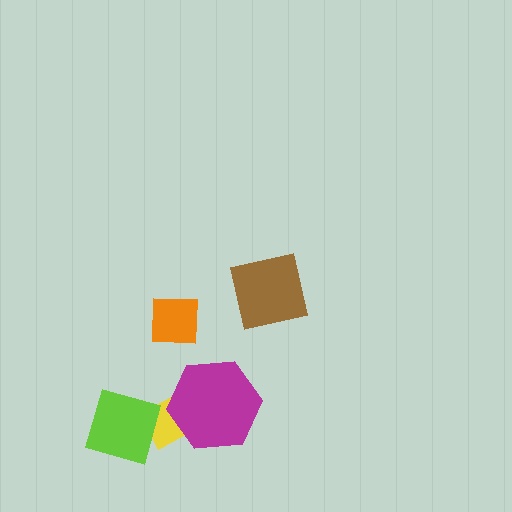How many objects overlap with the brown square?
0 objects overlap with the brown square.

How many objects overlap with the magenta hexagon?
1 object overlaps with the magenta hexagon.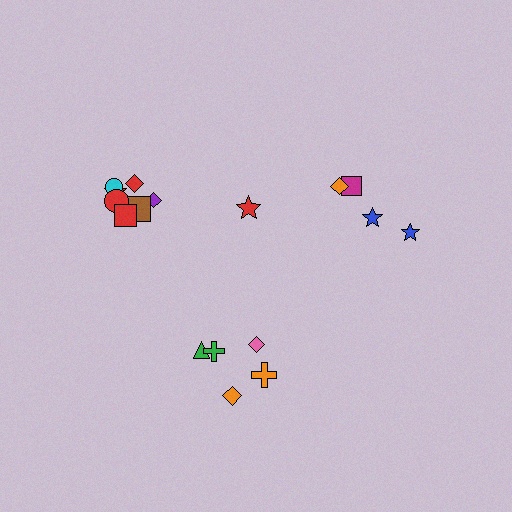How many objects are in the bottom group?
There are 5 objects.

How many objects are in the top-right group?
There are 4 objects.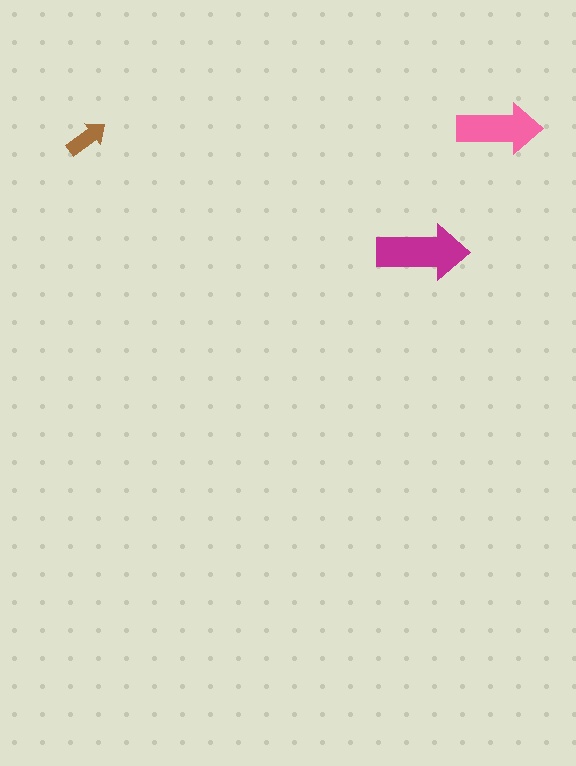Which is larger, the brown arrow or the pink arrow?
The pink one.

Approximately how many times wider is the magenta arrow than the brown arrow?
About 2 times wider.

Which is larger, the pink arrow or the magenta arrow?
The magenta one.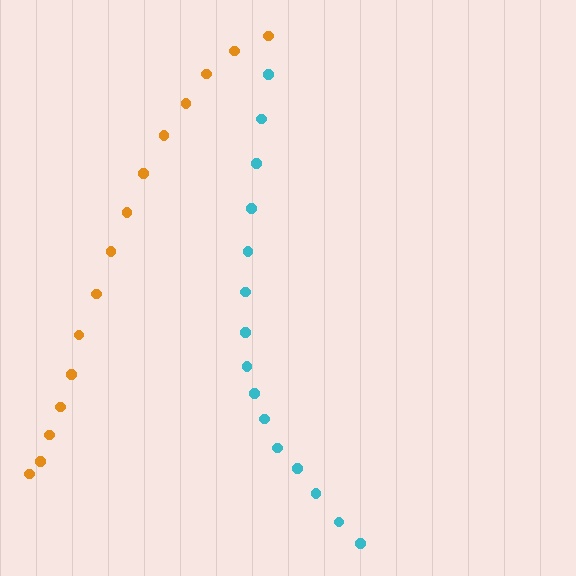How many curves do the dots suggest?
There are 2 distinct paths.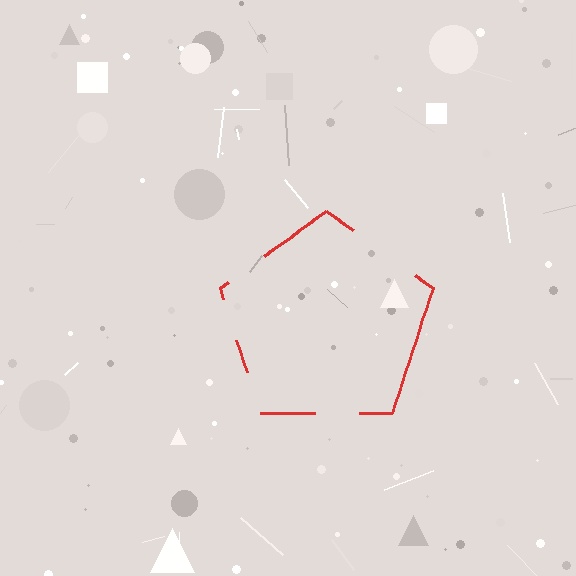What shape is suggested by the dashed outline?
The dashed outline suggests a pentagon.